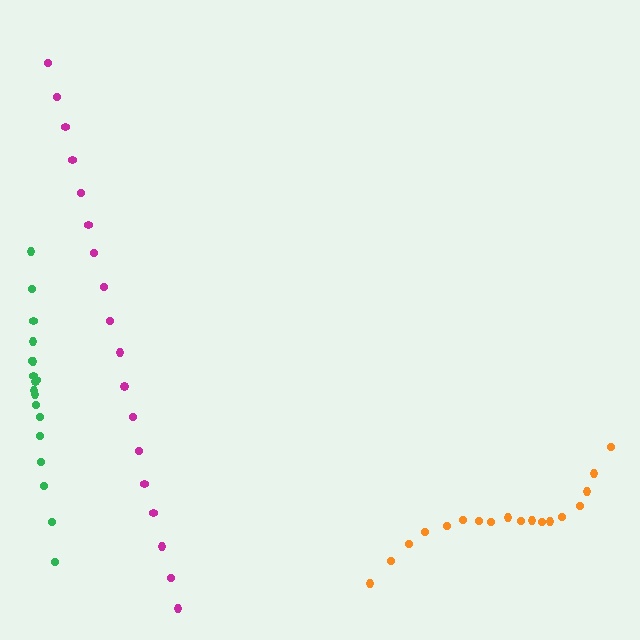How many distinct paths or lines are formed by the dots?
There are 3 distinct paths.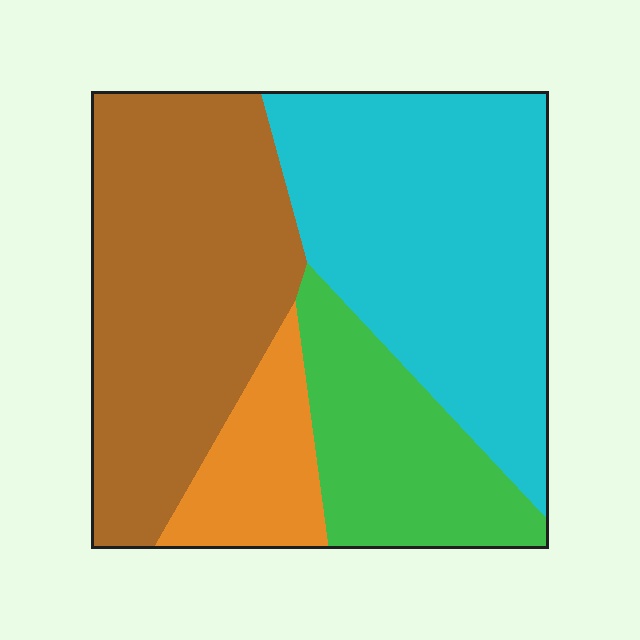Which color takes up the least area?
Orange, at roughly 10%.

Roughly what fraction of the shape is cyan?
Cyan takes up between a third and a half of the shape.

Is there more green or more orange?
Green.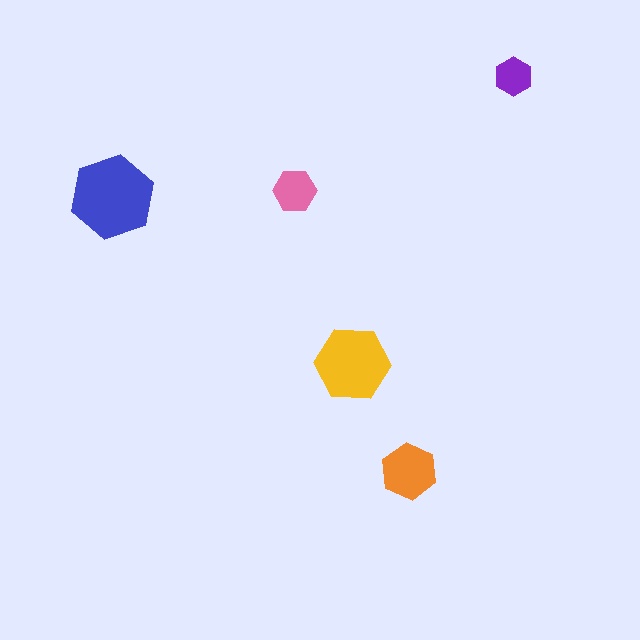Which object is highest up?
The purple hexagon is topmost.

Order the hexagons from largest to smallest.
the blue one, the yellow one, the orange one, the pink one, the purple one.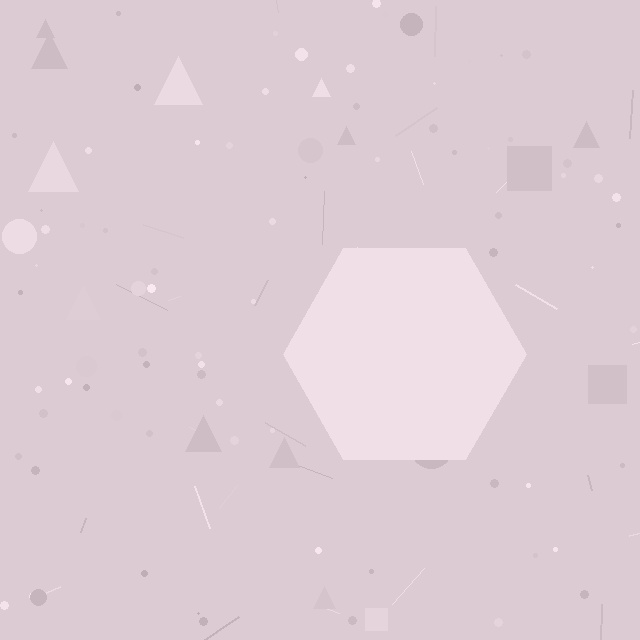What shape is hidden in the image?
A hexagon is hidden in the image.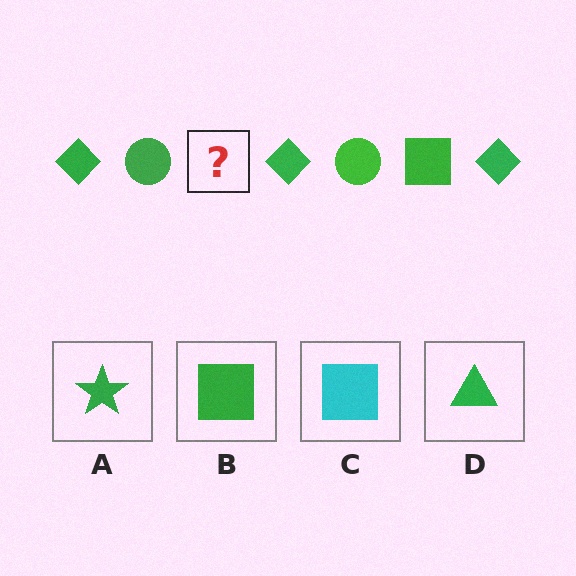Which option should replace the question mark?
Option B.